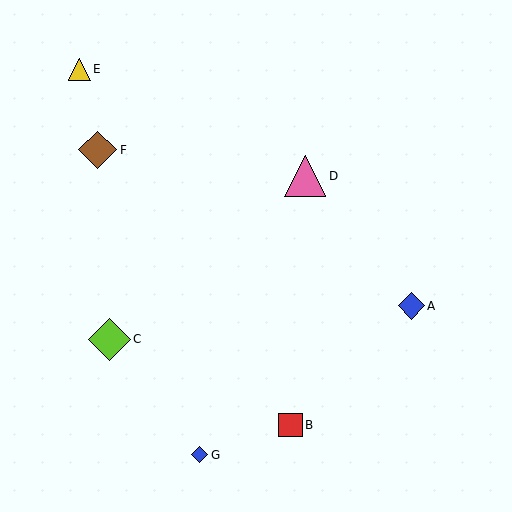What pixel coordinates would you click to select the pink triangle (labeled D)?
Click at (305, 176) to select the pink triangle D.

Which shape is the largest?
The lime diamond (labeled C) is the largest.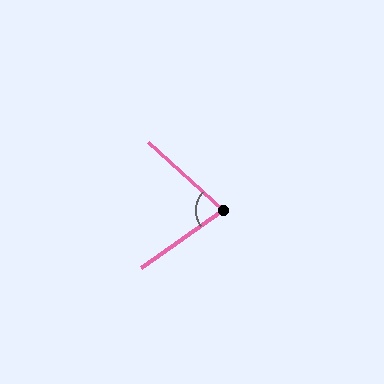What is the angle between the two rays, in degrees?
Approximately 77 degrees.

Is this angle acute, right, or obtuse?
It is acute.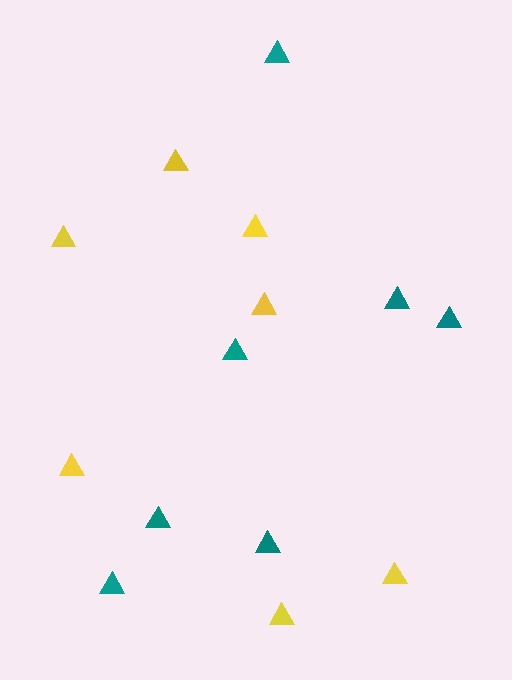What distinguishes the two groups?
There are 2 groups: one group of yellow triangles (7) and one group of teal triangles (7).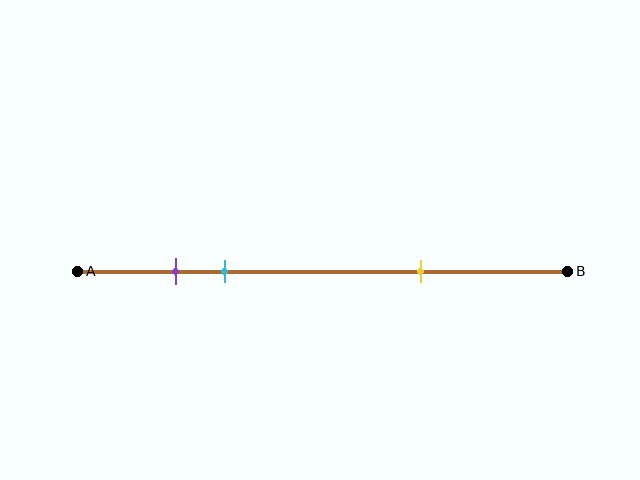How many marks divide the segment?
There are 3 marks dividing the segment.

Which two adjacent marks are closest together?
The purple and cyan marks are the closest adjacent pair.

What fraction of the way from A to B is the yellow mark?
The yellow mark is approximately 70% (0.7) of the way from A to B.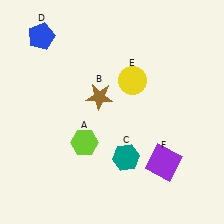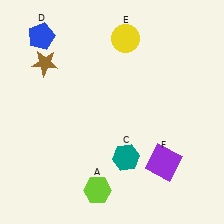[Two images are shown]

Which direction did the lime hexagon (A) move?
The lime hexagon (A) moved down.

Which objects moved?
The objects that moved are: the lime hexagon (A), the brown star (B), the yellow circle (E).